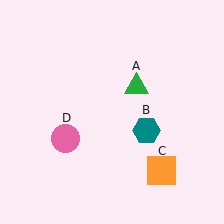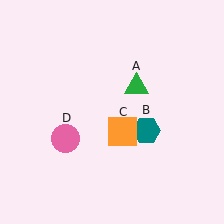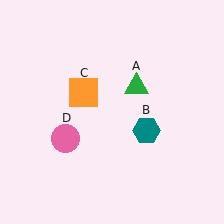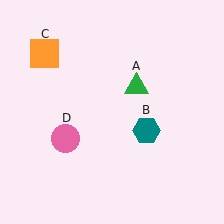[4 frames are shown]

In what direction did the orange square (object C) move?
The orange square (object C) moved up and to the left.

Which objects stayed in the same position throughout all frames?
Green triangle (object A) and teal hexagon (object B) and pink circle (object D) remained stationary.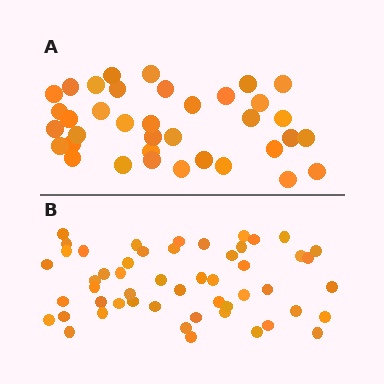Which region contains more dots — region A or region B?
Region B (the bottom region) has more dots.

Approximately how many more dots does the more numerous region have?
Region B has approximately 15 more dots than region A.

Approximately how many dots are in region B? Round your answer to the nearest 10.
About 50 dots. (The exact count is 52, which rounds to 50.)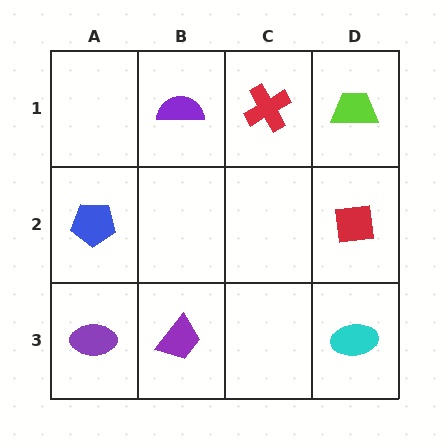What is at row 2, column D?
A red square.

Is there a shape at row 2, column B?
No, that cell is empty.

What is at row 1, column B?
A purple semicircle.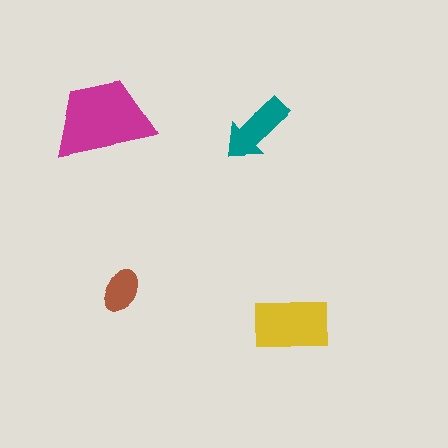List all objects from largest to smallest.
The magenta trapezoid, the yellow rectangle, the teal arrow, the brown ellipse.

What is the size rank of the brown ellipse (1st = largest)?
4th.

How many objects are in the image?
There are 4 objects in the image.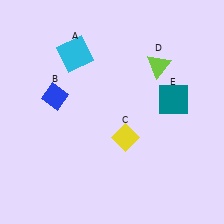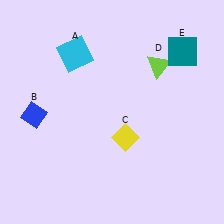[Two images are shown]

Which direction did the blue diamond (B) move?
The blue diamond (B) moved left.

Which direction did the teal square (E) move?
The teal square (E) moved up.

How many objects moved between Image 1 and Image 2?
2 objects moved between the two images.